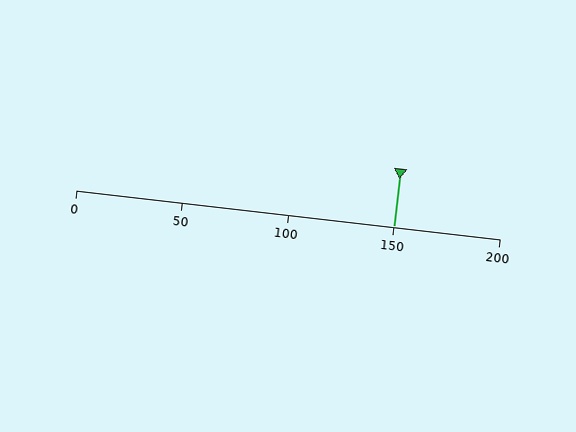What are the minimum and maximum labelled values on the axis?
The axis runs from 0 to 200.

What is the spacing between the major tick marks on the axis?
The major ticks are spaced 50 apart.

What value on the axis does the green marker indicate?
The marker indicates approximately 150.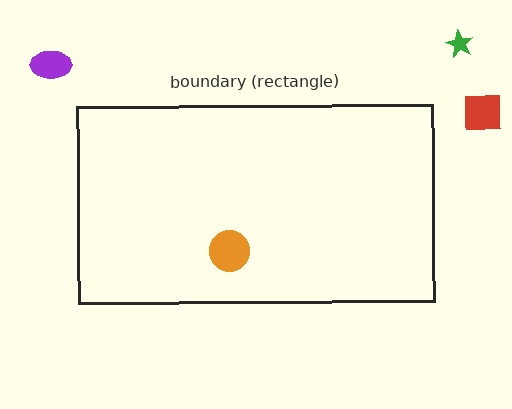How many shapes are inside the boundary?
1 inside, 3 outside.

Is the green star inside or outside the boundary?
Outside.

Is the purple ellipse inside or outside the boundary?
Outside.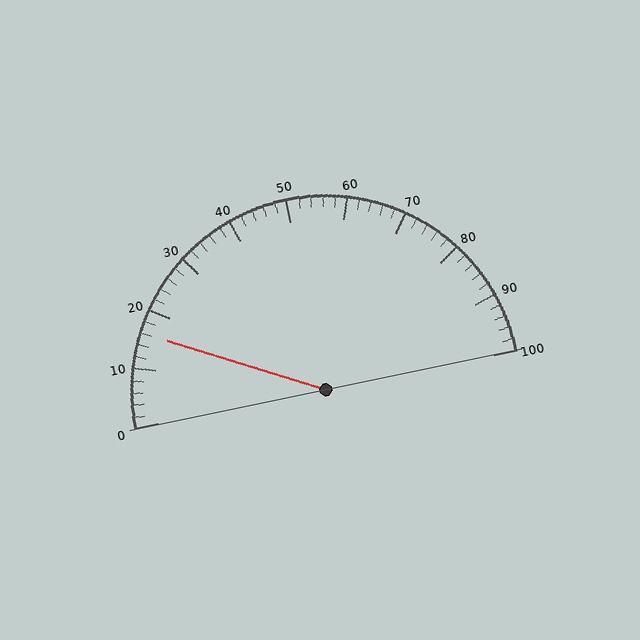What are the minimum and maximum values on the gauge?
The gauge ranges from 0 to 100.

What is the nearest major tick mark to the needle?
The nearest major tick mark is 20.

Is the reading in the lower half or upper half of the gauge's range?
The reading is in the lower half of the range (0 to 100).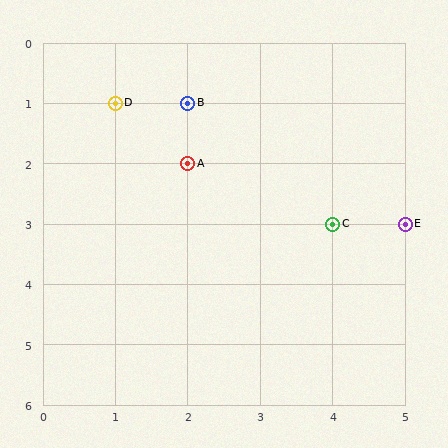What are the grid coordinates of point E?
Point E is at grid coordinates (5, 3).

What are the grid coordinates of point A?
Point A is at grid coordinates (2, 2).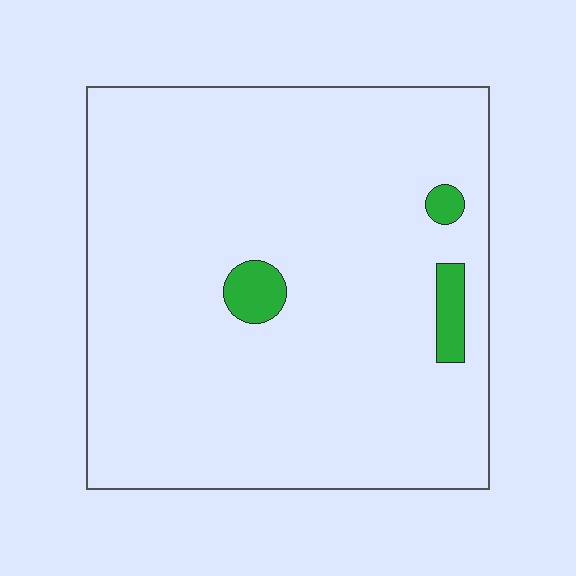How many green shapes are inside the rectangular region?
3.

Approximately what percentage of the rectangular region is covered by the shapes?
Approximately 5%.